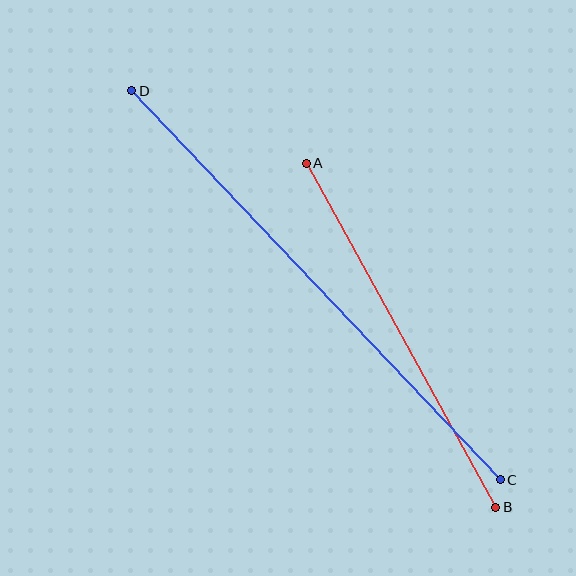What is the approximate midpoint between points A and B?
The midpoint is at approximately (401, 335) pixels.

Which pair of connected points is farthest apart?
Points C and D are farthest apart.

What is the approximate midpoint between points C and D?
The midpoint is at approximately (316, 285) pixels.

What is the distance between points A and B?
The distance is approximately 393 pixels.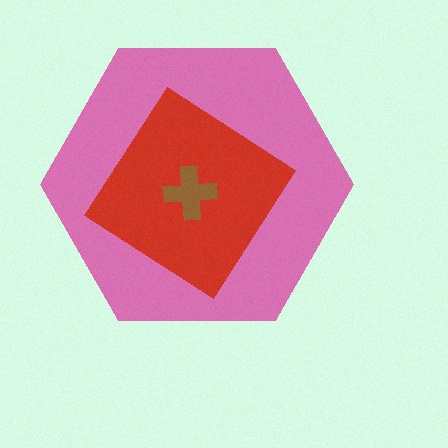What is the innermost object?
The brown cross.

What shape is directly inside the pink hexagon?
The red diamond.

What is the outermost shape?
The pink hexagon.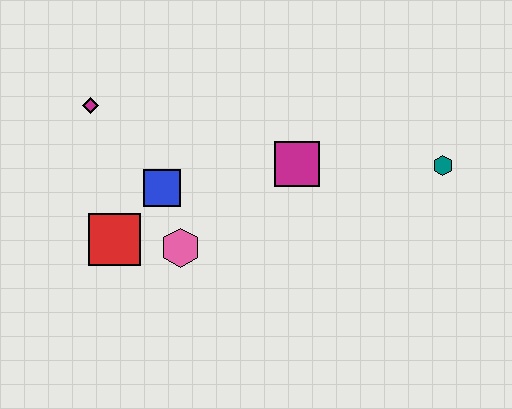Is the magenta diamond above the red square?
Yes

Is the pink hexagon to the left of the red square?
No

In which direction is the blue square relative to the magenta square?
The blue square is to the left of the magenta square.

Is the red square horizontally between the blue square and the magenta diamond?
Yes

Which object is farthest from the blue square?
The teal hexagon is farthest from the blue square.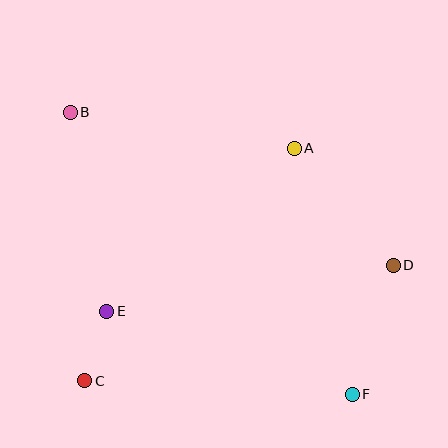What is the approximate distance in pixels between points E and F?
The distance between E and F is approximately 259 pixels.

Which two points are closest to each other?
Points C and E are closest to each other.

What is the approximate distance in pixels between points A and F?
The distance between A and F is approximately 253 pixels.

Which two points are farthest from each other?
Points B and F are farthest from each other.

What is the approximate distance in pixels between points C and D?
The distance between C and D is approximately 330 pixels.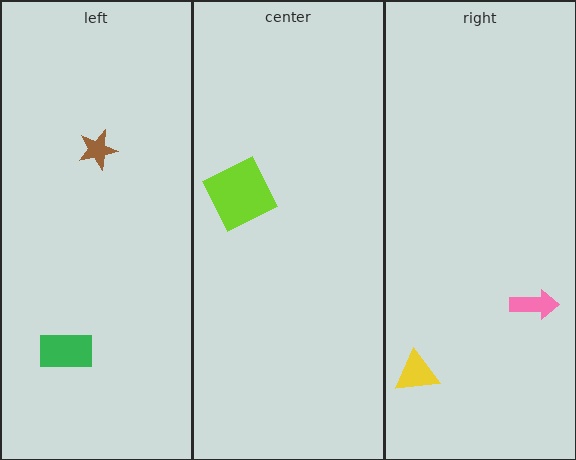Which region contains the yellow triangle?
The right region.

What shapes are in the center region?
The lime square.